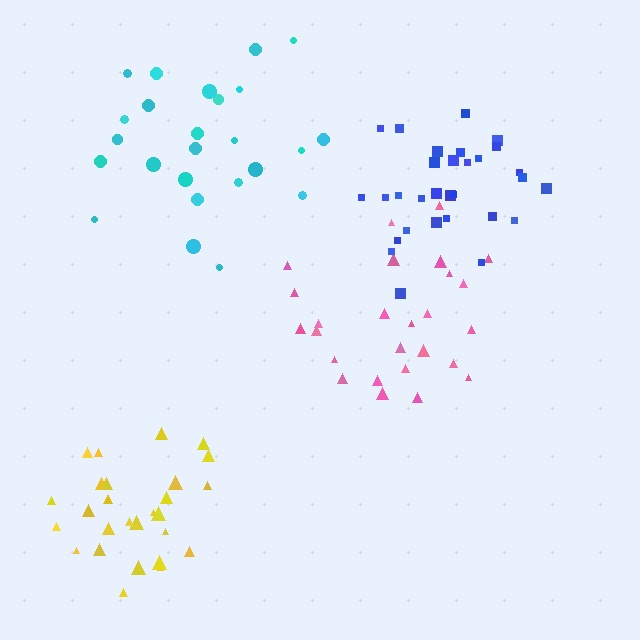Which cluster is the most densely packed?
Yellow.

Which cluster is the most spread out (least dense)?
Cyan.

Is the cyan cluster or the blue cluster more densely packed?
Blue.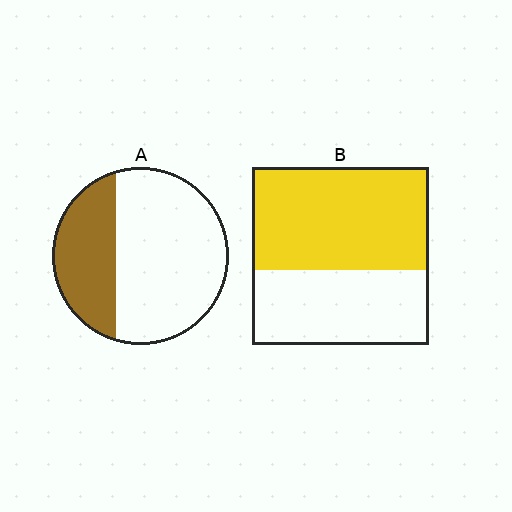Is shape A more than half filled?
No.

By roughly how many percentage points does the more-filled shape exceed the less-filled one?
By roughly 25 percentage points (B over A).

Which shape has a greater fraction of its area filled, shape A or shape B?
Shape B.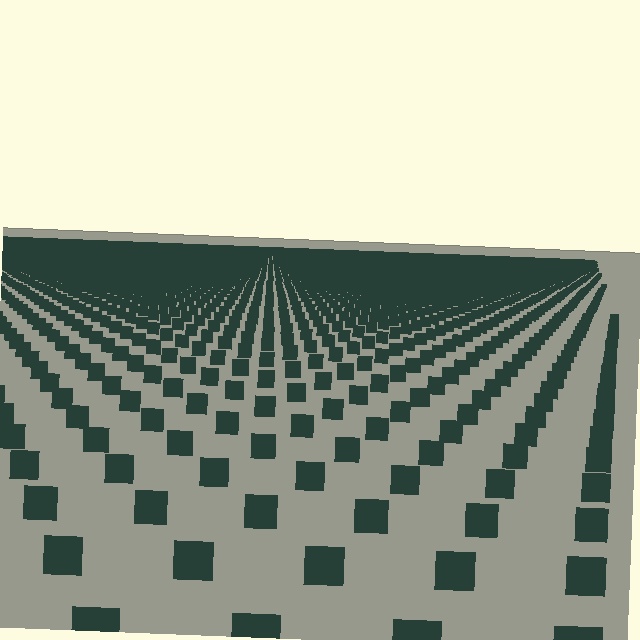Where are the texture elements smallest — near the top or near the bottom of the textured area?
Near the top.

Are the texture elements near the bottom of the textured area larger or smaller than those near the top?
Larger. Near the bottom, elements are closer to the viewer and appear at a bigger on-screen size.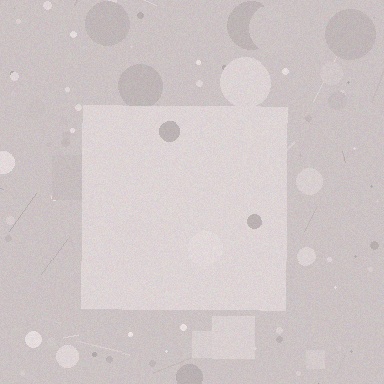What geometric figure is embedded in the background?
A square is embedded in the background.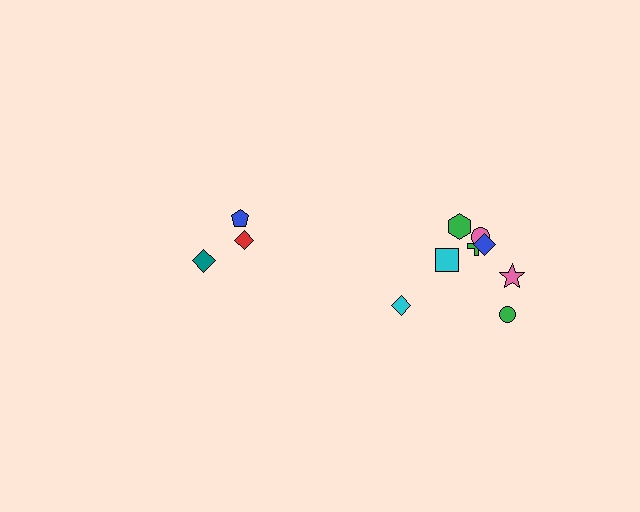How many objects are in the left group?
There are 3 objects.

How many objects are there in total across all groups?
There are 11 objects.